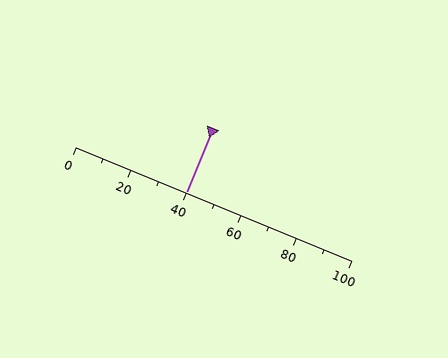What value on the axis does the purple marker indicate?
The marker indicates approximately 40.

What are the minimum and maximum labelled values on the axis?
The axis runs from 0 to 100.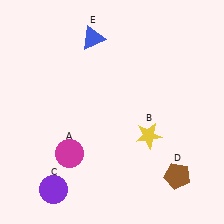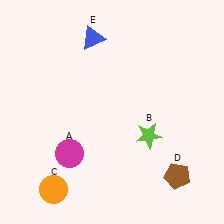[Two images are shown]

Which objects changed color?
B changed from yellow to lime. C changed from purple to orange.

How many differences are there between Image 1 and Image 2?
There are 2 differences between the two images.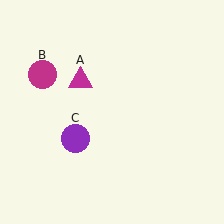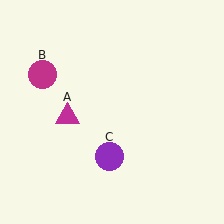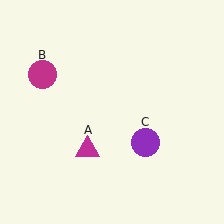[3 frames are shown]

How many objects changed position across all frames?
2 objects changed position: magenta triangle (object A), purple circle (object C).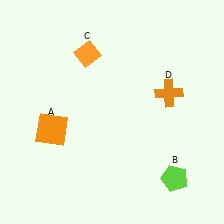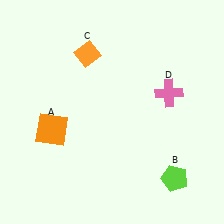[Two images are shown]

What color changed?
The cross (D) changed from orange in Image 1 to pink in Image 2.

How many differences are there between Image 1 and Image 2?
There is 1 difference between the two images.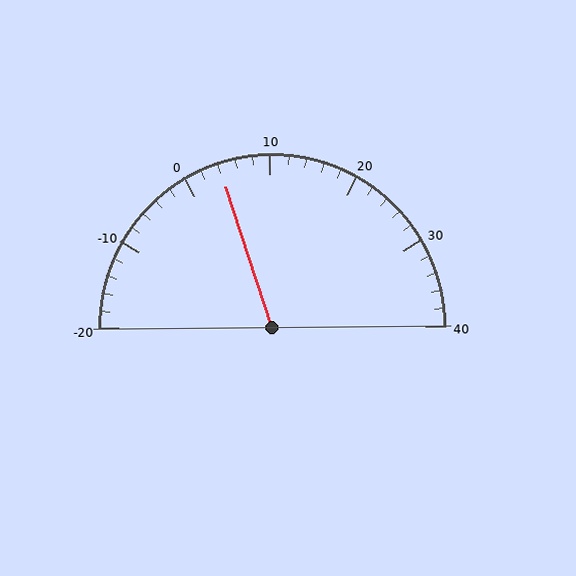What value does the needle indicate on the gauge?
The needle indicates approximately 4.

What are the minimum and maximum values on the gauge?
The gauge ranges from -20 to 40.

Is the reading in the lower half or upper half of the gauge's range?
The reading is in the lower half of the range (-20 to 40).